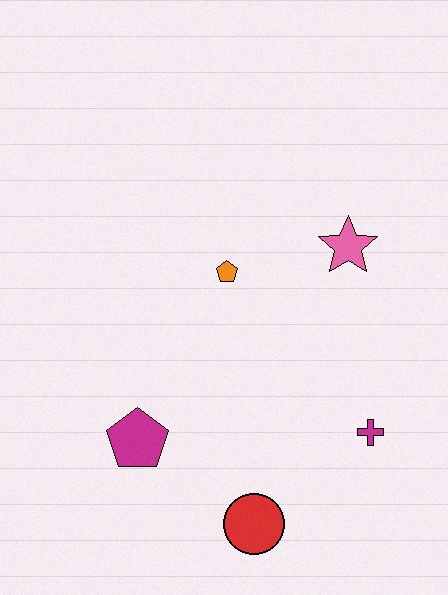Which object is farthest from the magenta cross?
The magenta pentagon is farthest from the magenta cross.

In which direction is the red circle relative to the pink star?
The red circle is below the pink star.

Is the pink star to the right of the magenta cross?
No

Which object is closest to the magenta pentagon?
The red circle is closest to the magenta pentagon.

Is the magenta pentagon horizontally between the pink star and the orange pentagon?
No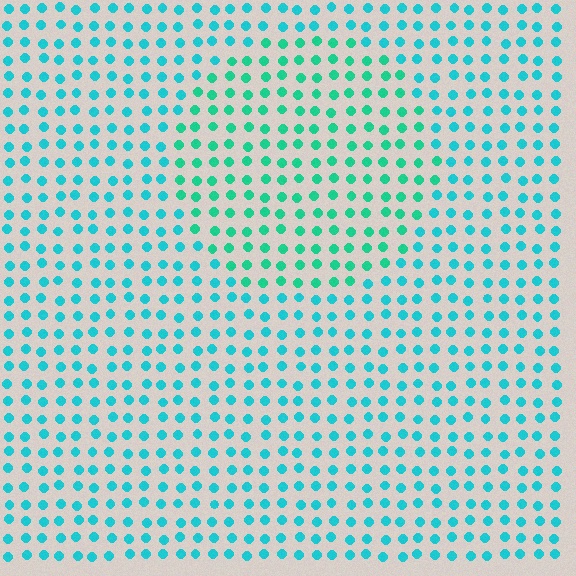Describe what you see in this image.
The image is filled with small cyan elements in a uniform arrangement. A circle-shaped region is visible where the elements are tinted to a slightly different hue, forming a subtle color boundary.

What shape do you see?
I see a circle.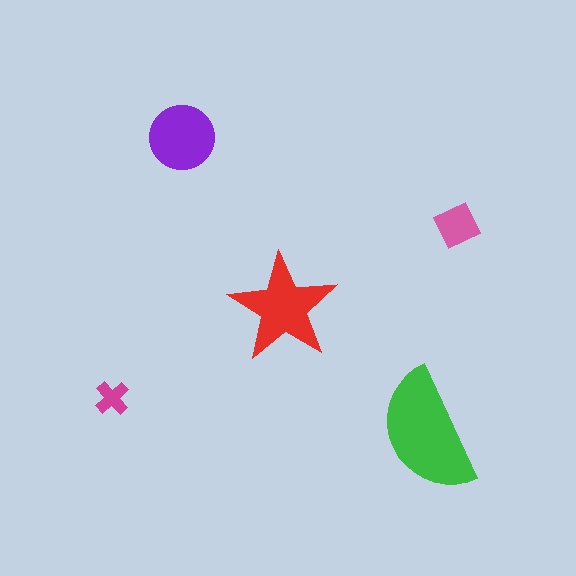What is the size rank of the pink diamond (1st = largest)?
4th.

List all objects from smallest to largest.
The magenta cross, the pink diamond, the purple circle, the red star, the green semicircle.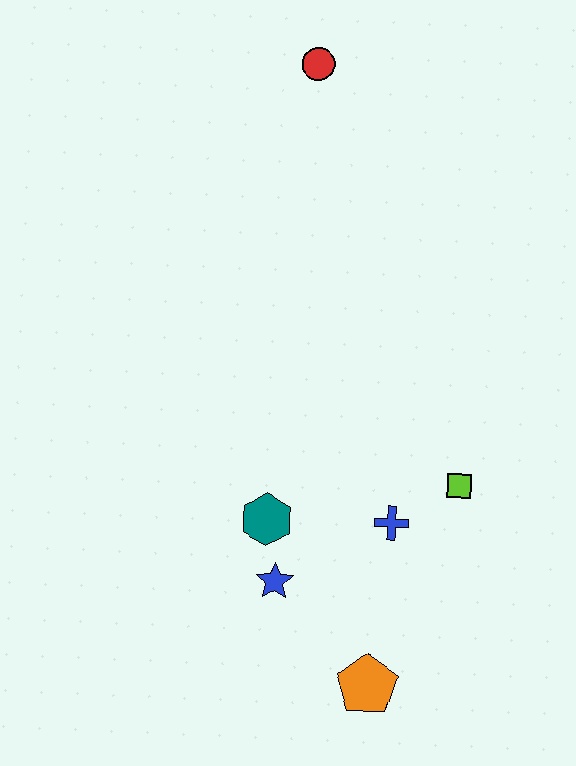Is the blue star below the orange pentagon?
No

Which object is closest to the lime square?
The blue cross is closest to the lime square.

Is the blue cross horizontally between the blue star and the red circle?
No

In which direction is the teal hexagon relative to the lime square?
The teal hexagon is to the left of the lime square.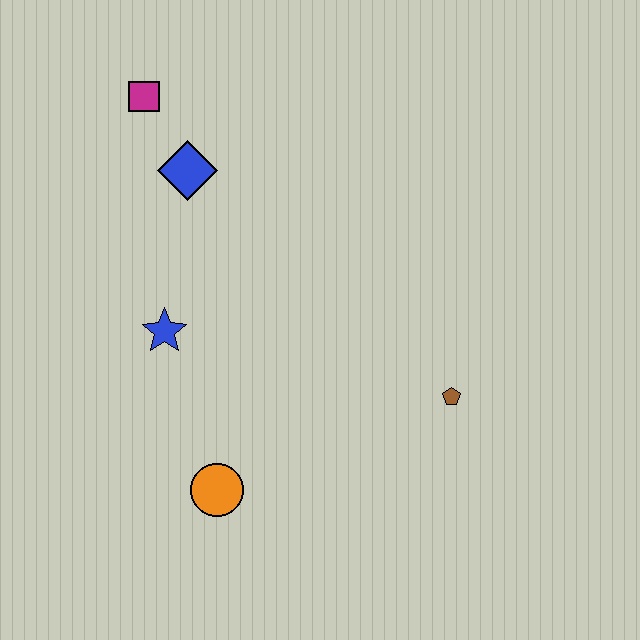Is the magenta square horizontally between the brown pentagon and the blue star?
No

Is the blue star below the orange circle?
No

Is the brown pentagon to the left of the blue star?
No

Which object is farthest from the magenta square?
The brown pentagon is farthest from the magenta square.